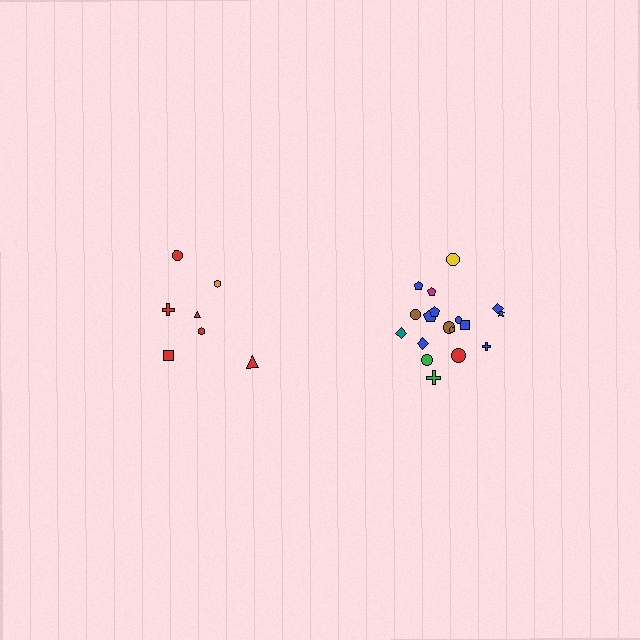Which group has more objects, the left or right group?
The right group.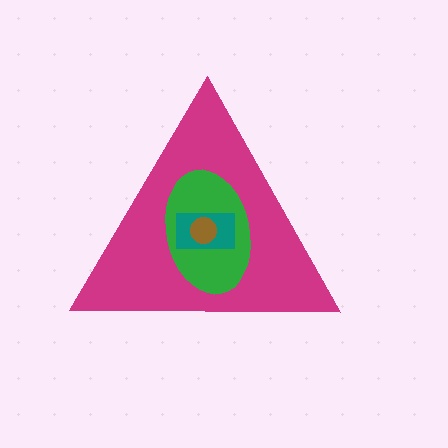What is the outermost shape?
The magenta triangle.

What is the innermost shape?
The brown circle.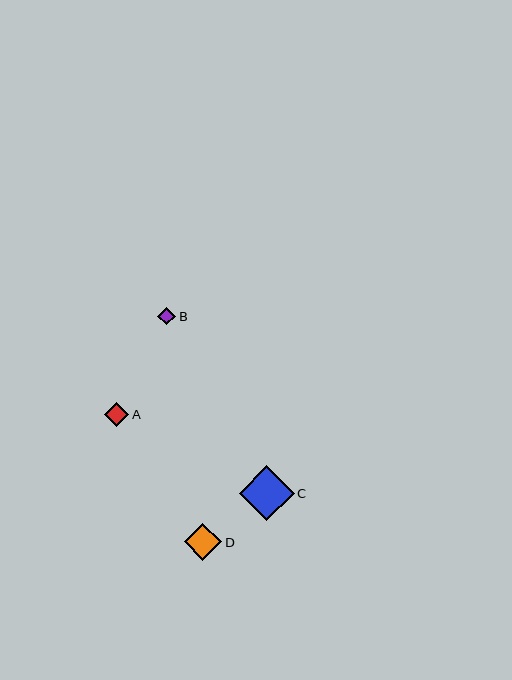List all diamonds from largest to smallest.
From largest to smallest: C, D, A, B.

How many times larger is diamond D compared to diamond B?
Diamond D is approximately 2.1 times the size of diamond B.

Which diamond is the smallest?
Diamond B is the smallest with a size of approximately 18 pixels.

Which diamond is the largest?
Diamond C is the largest with a size of approximately 55 pixels.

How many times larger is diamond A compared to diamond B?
Diamond A is approximately 1.3 times the size of diamond B.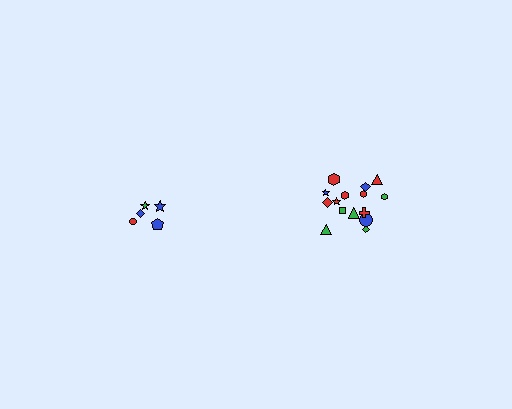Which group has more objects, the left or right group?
The right group.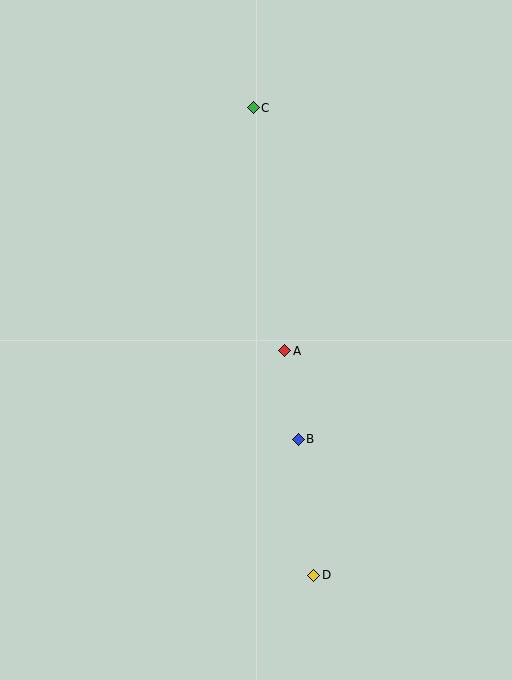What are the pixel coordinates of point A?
Point A is at (285, 351).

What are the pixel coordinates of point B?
Point B is at (298, 439).